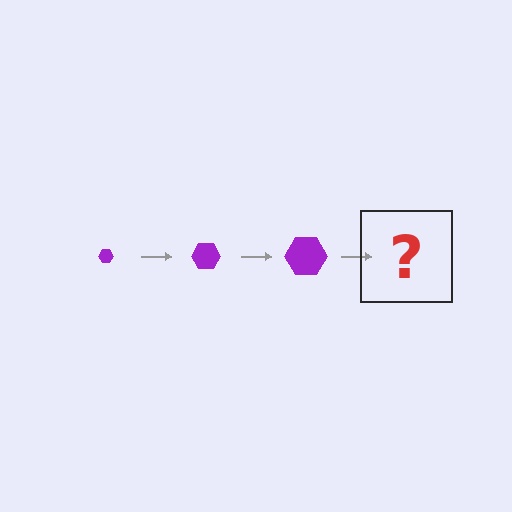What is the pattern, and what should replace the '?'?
The pattern is that the hexagon gets progressively larger each step. The '?' should be a purple hexagon, larger than the previous one.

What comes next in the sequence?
The next element should be a purple hexagon, larger than the previous one.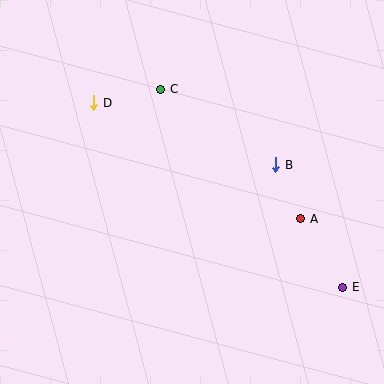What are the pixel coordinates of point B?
Point B is at (276, 165).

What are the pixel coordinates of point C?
Point C is at (161, 89).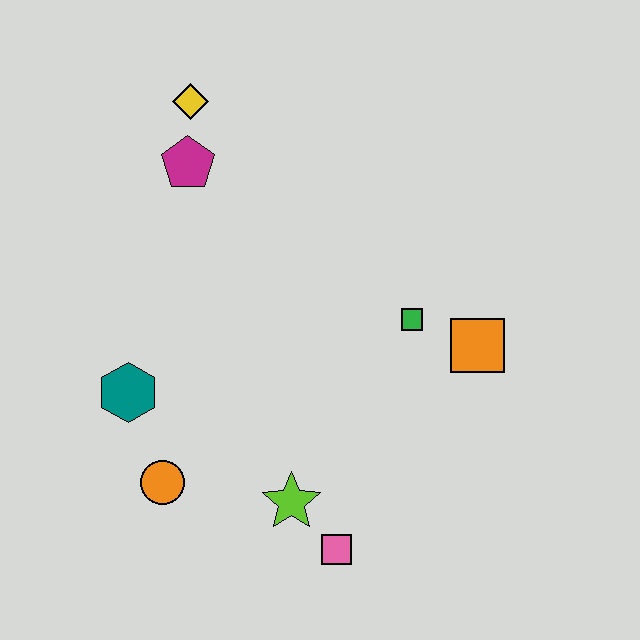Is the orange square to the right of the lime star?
Yes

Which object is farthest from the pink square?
The yellow diamond is farthest from the pink square.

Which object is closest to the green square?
The orange square is closest to the green square.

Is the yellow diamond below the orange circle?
No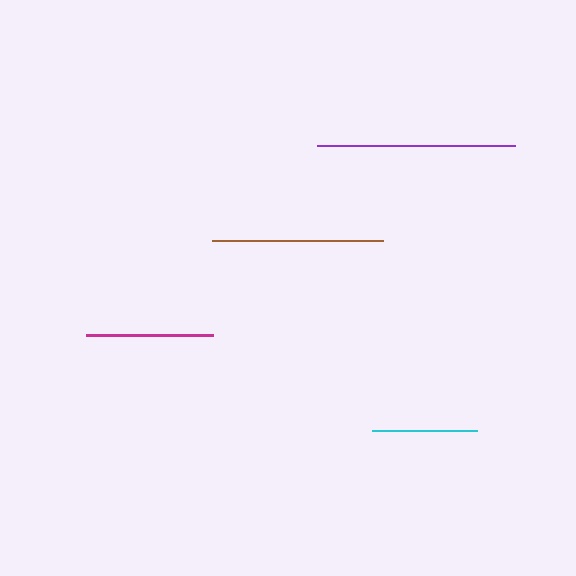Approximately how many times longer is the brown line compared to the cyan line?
The brown line is approximately 1.6 times the length of the cyan line.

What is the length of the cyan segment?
The cyan segment is approximately 105 pixels long.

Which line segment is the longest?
The purple line is the longest at approximately 198 pixels.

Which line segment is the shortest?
The cyan line is the shortest at approximately 105 pixels.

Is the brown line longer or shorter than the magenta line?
The brown line is longer than the magenta line.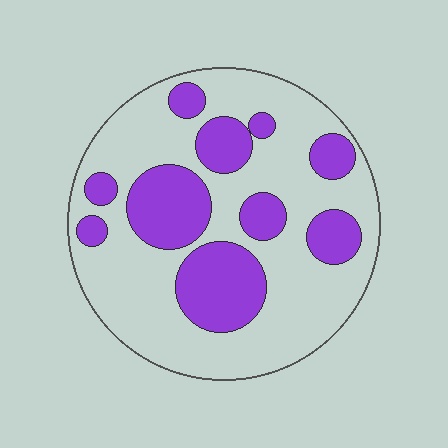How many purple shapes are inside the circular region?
10.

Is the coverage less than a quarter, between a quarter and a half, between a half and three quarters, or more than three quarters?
Between a quarter and a half.